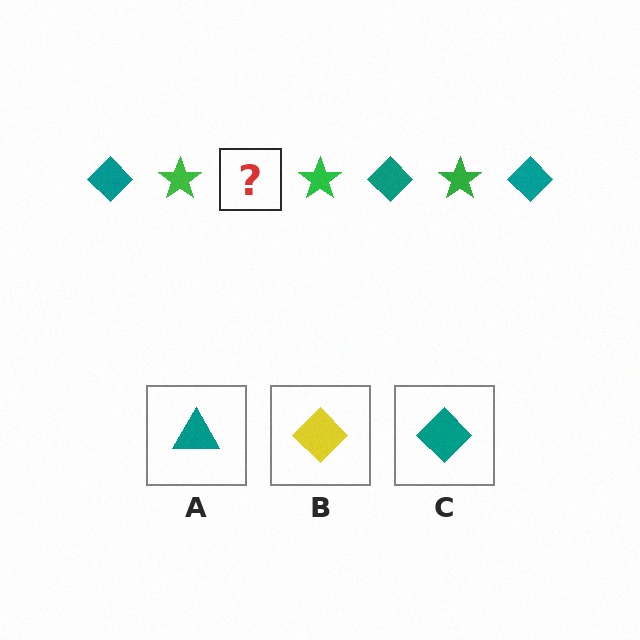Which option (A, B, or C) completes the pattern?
C.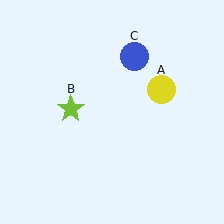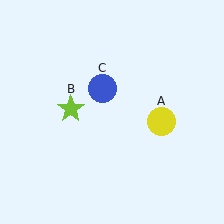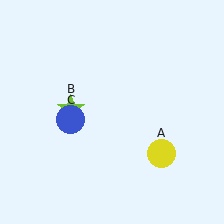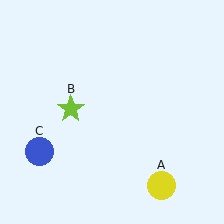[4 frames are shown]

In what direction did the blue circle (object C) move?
The blue circle (object C) moved down and to the left.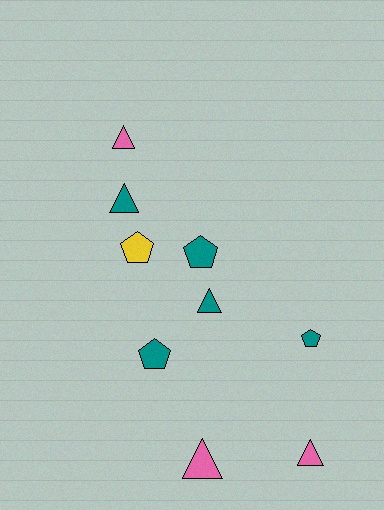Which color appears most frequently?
Teal, with 5 objects.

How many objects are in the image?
There are 9 objects.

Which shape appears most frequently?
Triangle, with 5 objects.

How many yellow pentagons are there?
There is 1 yellow pentagon.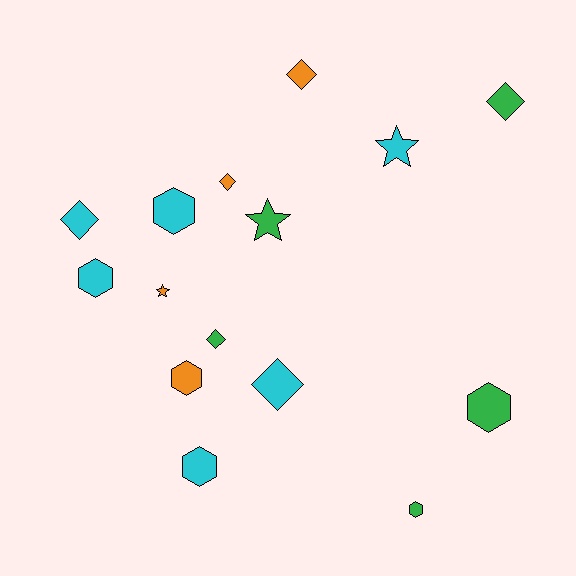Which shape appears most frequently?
Diamond, with 6 objects.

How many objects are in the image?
There are 15 objects.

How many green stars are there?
There is 1 green star.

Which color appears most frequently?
Cyan, with 6 objects.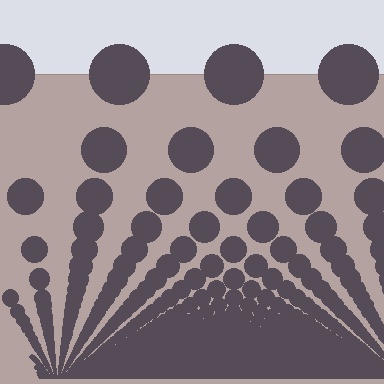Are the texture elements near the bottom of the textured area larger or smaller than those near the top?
Smaller. The gradient is inverted — elements near the bottom are smaller and denser.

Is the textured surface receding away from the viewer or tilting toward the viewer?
The surface appears to tilt toward the viewer. Texture elements get larger and sparser toward the top.